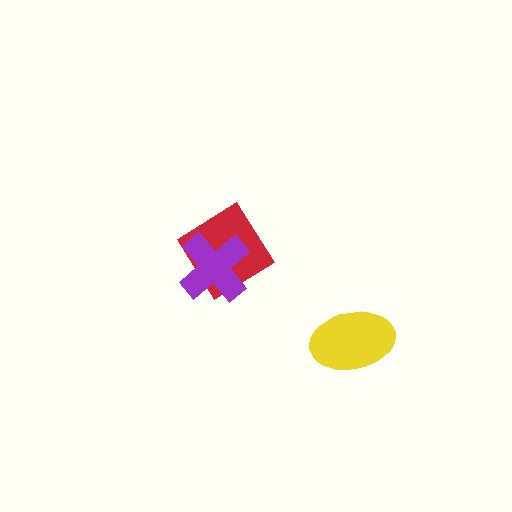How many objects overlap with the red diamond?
1 object overlaps with the red diamond.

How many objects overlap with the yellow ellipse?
0 objects overlap with the yellow ellipse.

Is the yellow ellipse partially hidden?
No, no other shape covers it.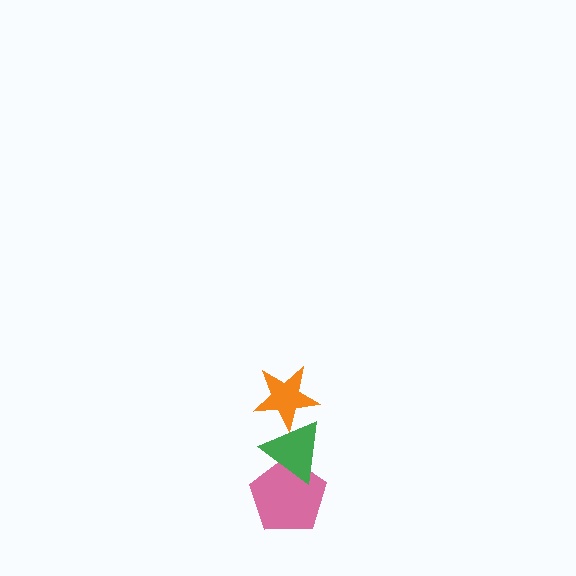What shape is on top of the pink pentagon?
The green triangle is on top of the pink pentagon.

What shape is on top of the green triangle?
The orange star is on top of the green triangle.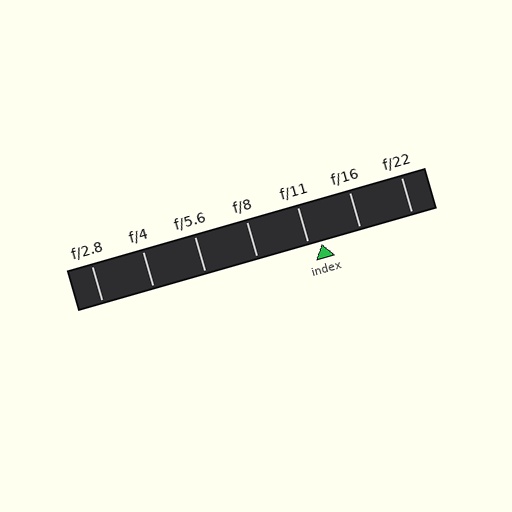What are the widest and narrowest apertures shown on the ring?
The widest aperture shown is f/2.8 and the narrowest is f/22.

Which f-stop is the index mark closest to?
The index mark is closest to f/11.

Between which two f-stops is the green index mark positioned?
The index mark is between f/11 and f/16.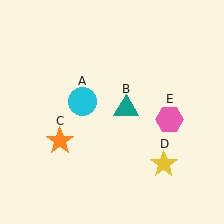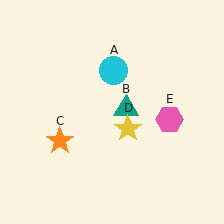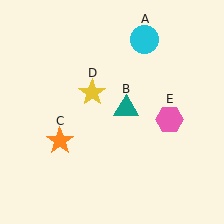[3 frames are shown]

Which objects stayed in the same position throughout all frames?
Teal triangle (object B) and orange star (object C) and pink hexagon (object E) remained stationary.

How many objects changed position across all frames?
2 objects changed position: cyan circle (object A), yellow star (object D).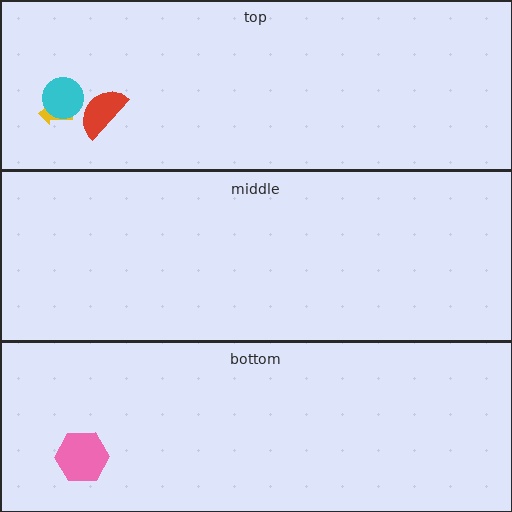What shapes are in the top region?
The yellow arrow, the cyan circle, the red semicircle.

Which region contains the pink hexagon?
The bottom region.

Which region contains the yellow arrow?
The top region.